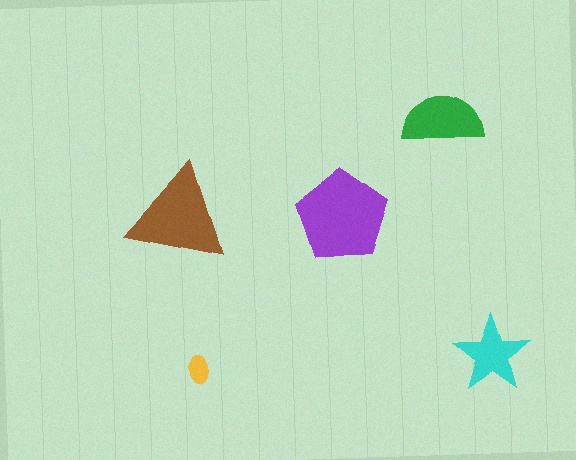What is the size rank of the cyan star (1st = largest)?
4th.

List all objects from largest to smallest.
The purple pentagon, the brown triangle, the green semicircle, the cyan star, the yellow ellipse.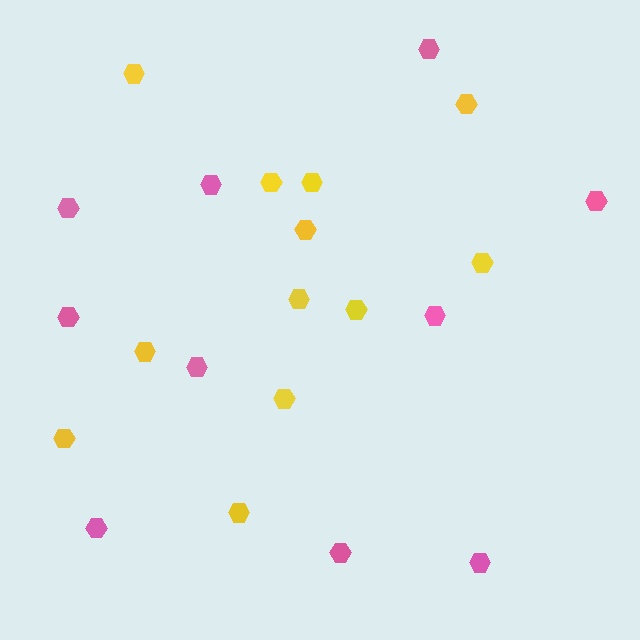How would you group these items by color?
There are 2 groups: one group of pink hexagons (10) and one group of yellow hexagons (12).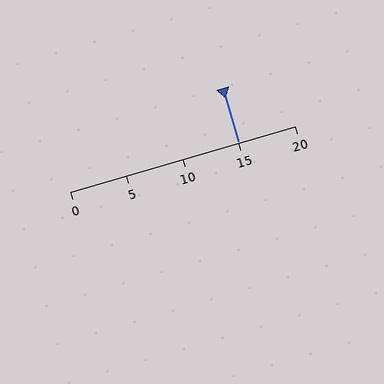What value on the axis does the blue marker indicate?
The marker indicates approximately 15.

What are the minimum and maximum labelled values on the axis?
The axis runs from 0 to 20.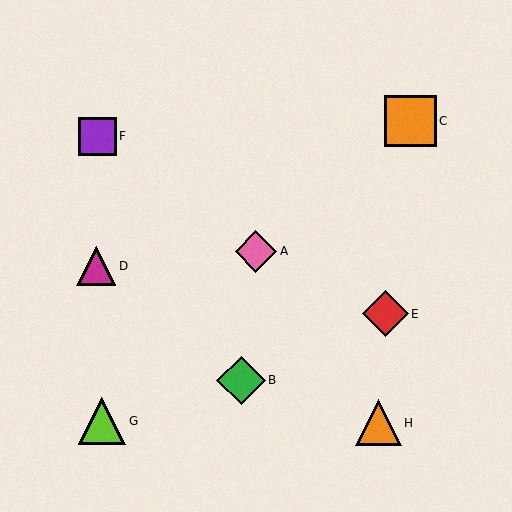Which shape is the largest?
The orange square (labeled C) is the largest.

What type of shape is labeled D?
Shape D is a magenta triangle.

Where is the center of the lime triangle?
The center of the lime triangle is at (102, 421).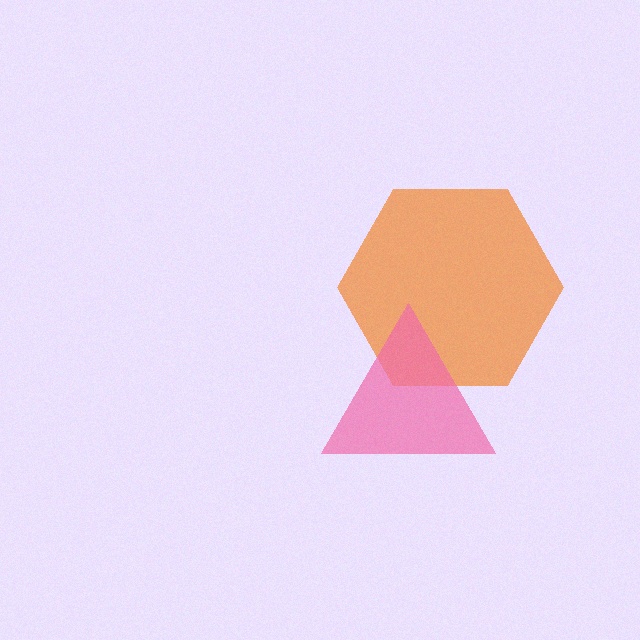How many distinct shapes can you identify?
There are 2 distinct shapes: an orange hexagon, a pink triangle.